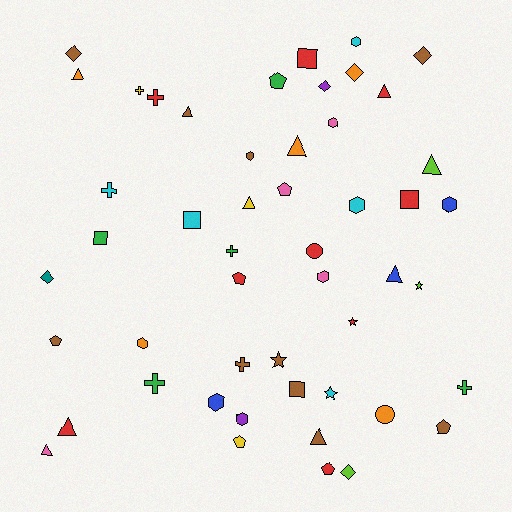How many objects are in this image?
There are 50 objects.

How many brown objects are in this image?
There are 10 brown objects.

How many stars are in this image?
There are 4 stars.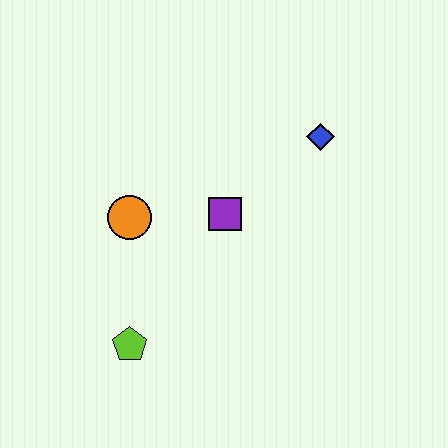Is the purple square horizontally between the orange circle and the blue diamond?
Yes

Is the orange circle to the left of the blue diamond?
Yes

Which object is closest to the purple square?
The orange circle is closest to the purple square.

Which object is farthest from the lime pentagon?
The blue diamond is farthest from the lime pentagon.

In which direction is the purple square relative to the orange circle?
The purple square is to the right of the orange circle.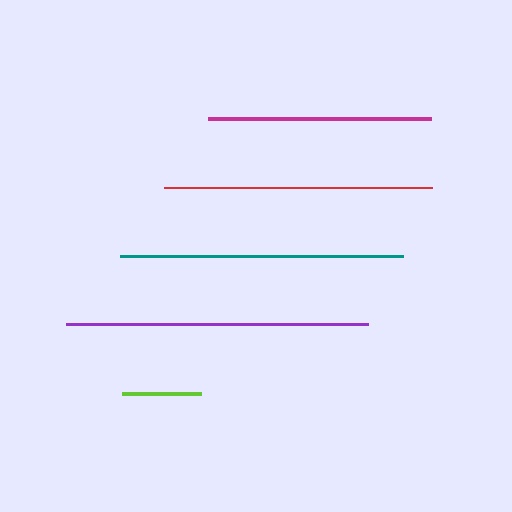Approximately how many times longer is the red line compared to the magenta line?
The red line is approximately 1.2 times the length of the magenta line.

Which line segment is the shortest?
The lime line is the shortest at approximately 79 pixels.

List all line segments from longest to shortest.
From longest to shortest: purple, teal, red, magenta, lime.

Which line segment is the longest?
The purple line is the longest at approximately 302 pixels.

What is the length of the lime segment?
The lime segment is approximately 79 pixels long.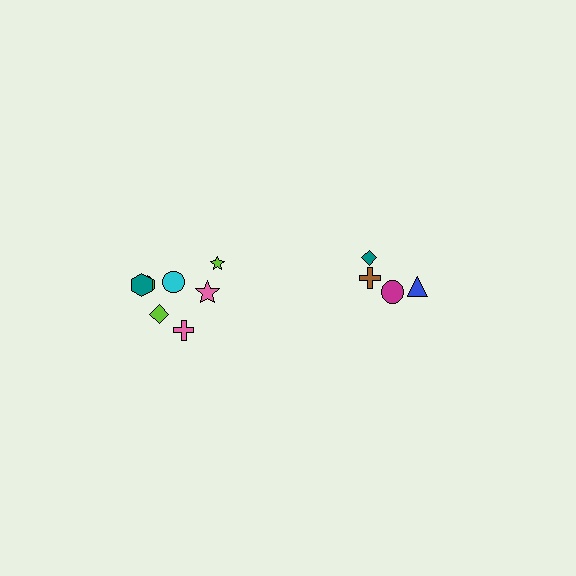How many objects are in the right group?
There are 4 objects.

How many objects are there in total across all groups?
There are 11 objects.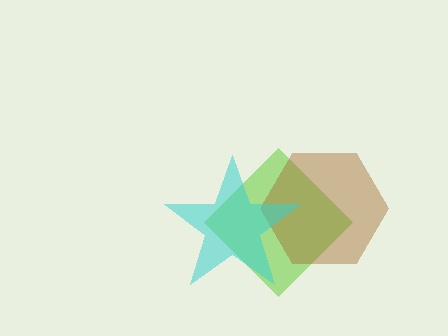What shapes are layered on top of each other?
The layered shapes are: a lime diamond, a brown hexagon, a cyan star.